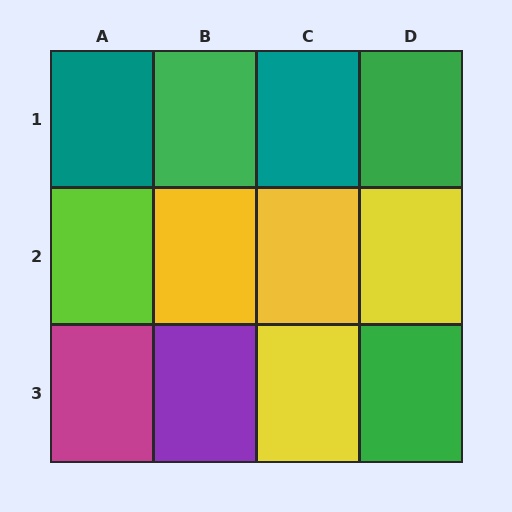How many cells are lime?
1 cell is lime.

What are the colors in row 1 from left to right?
Teal, green, teal, green.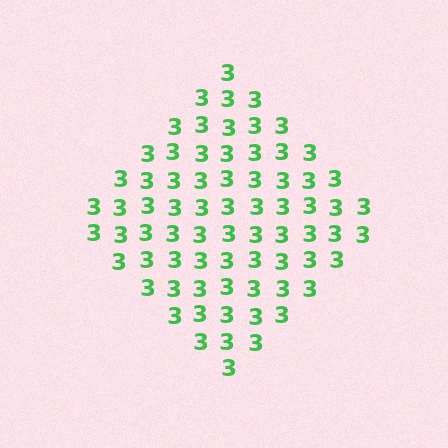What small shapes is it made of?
It is made of small digit 3's.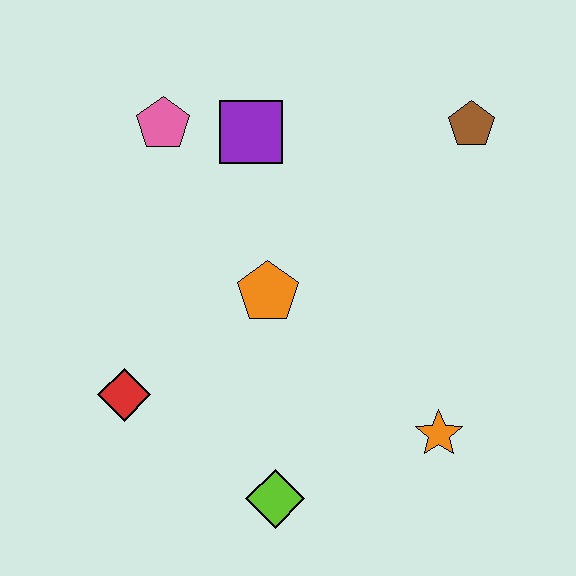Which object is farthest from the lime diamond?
The brown pentagon is farthest from the lime diamond.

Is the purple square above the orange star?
Yes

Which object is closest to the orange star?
The lime diamond is closest to the orange star.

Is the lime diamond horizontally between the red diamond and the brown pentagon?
Yes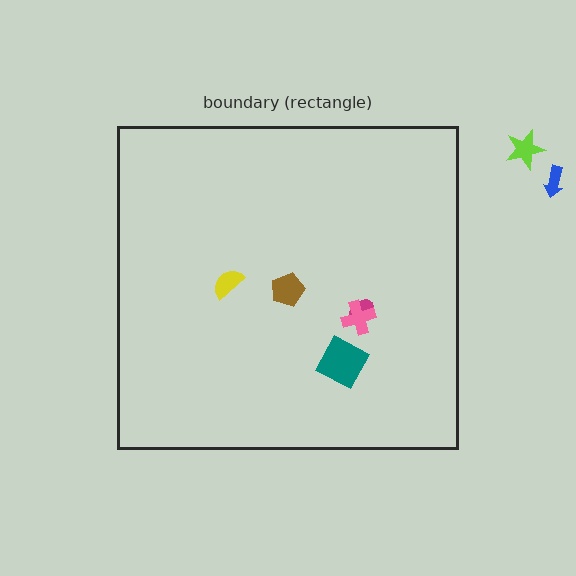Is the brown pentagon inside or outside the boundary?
Inside.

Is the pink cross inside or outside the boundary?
Inside.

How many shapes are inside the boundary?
5 inside, 2 outside.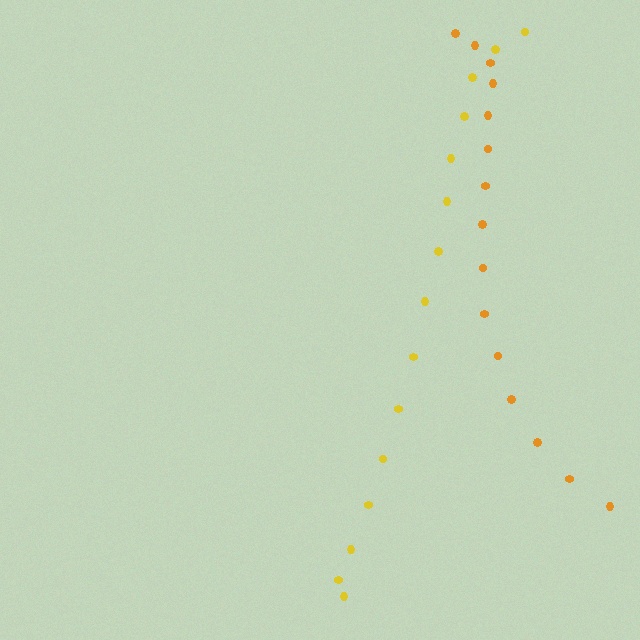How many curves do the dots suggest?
There are 2 distinct paths.